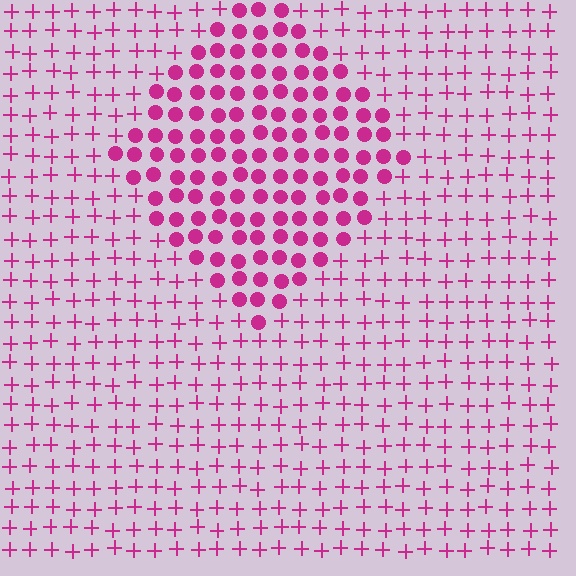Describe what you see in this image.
The image is filled with small magenta elements arranged in a uniform grid. A diamond-shaped region contains circles, while the surrounding area contains plus signs. The boundary is defined purely by the change in element shape.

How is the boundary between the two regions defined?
The boundary is defined by a change in element shape: circles inside vs. plus signs outside. All elements share the same color and spacing.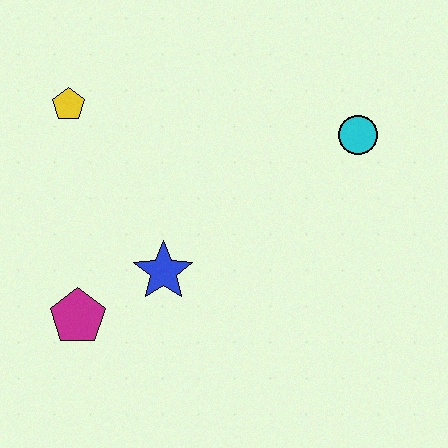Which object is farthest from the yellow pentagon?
The cyan circle is farthest from the yellow pentagon.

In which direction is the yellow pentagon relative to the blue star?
The yellow pentagon is above the blue star.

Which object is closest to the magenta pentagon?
The blue star is closest to the magenta pentagon.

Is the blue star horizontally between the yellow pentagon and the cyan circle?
Yes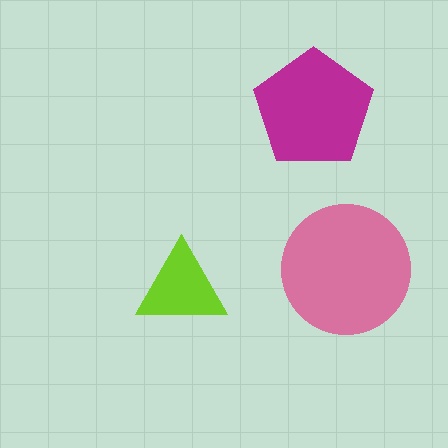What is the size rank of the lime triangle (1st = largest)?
3rd.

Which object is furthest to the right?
The pink circle is rightmost.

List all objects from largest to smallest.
The pink circle, the magenta pentagon, the lime triangle.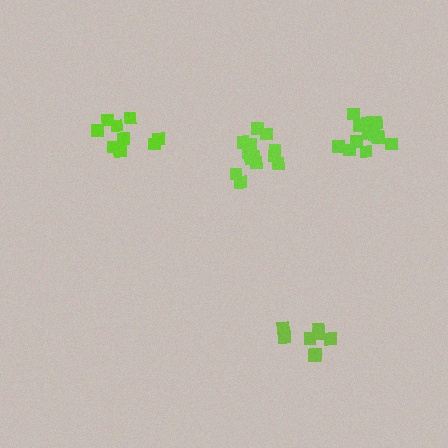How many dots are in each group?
Group 1: 10 dots, Group 2: 8 dots, Group 3: 13 dots, Group 4: 13 dots (44 total).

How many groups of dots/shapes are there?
There are 4 groups.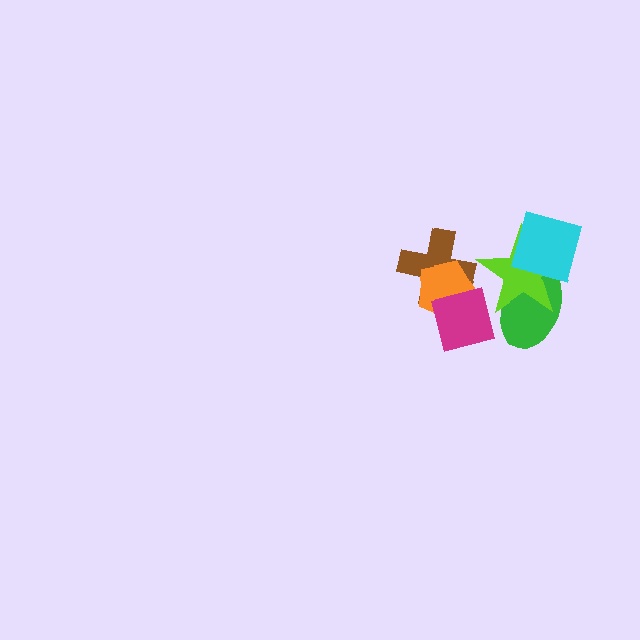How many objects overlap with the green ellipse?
3 objects overlap with the green ellipse.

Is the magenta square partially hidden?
No, no other shape covers it.